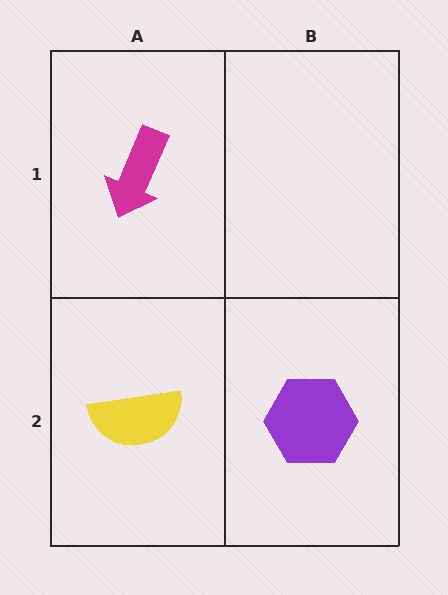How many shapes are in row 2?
2 shapes.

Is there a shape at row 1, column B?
No, that cell is empty.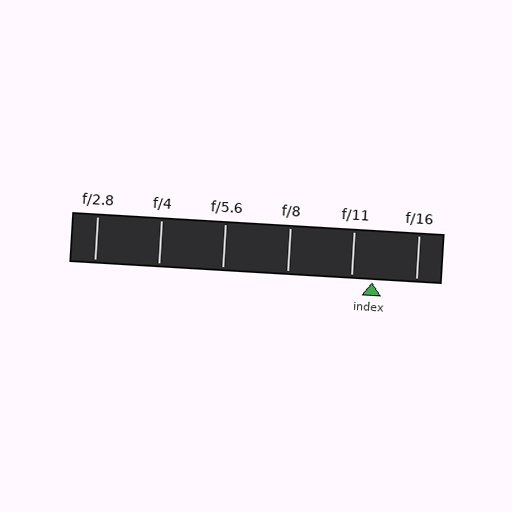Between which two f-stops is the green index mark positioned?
The index mark is between f/11 and f/16.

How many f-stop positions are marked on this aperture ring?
There are 6 f-stop positions marked.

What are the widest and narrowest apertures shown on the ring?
The widest aperture shown is f/2.8 and the narrowest is f/16.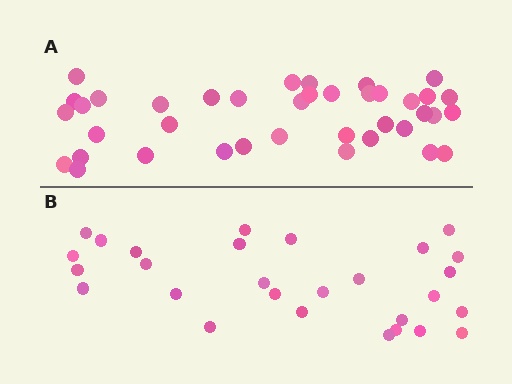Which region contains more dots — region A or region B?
Region A (the top region) has more dots.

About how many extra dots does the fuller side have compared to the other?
Region A has roughly 12 or so more dots than region B.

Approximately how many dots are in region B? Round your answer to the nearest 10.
About 30 dots. (The exact count is 28, which rounds to 30.)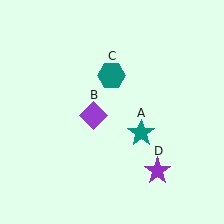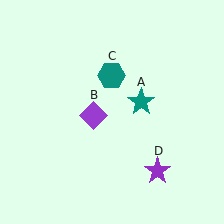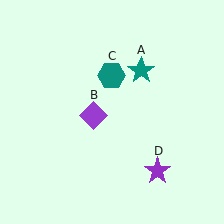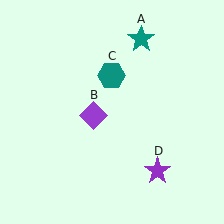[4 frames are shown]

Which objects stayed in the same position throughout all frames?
Purple diamond (object B) and teal hexagon (object C) and purple star (object D) remained stationary.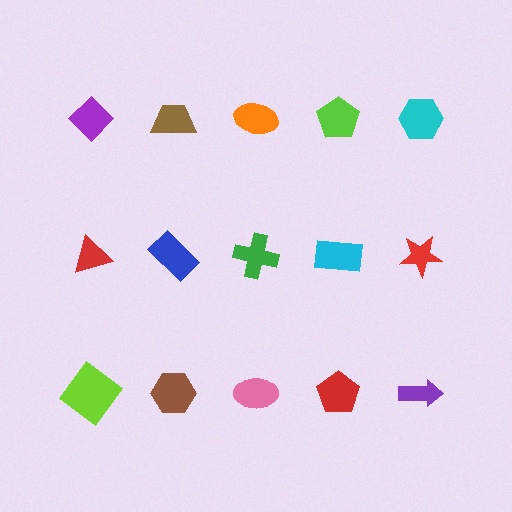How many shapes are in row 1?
5 shapes.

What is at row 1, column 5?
A cyan hexagon.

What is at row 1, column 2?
A brown trapezoid.